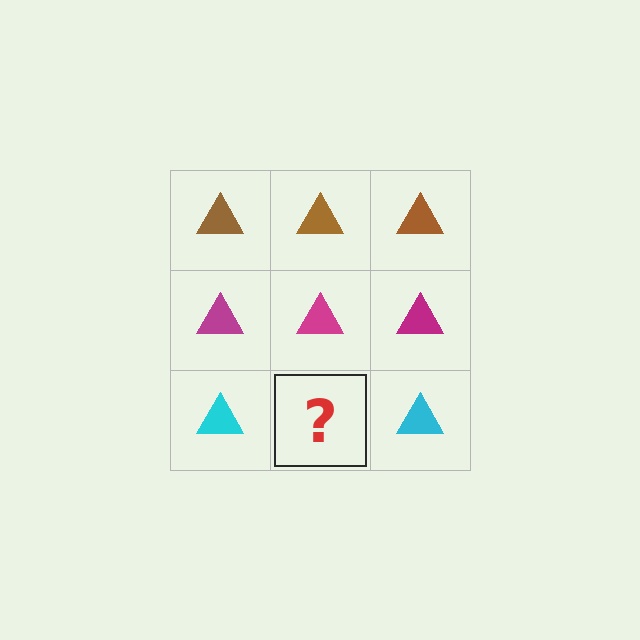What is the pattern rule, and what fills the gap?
The rule is that each row has a consistent color. The gap should be filled with a cyan triangle.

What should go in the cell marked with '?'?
The missing cell should contain a cyan triangle.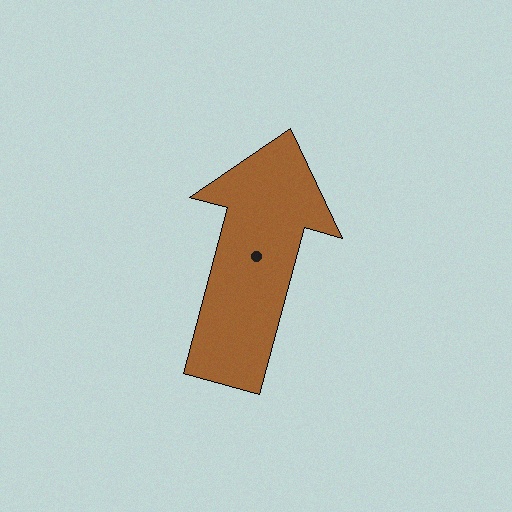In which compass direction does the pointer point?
North.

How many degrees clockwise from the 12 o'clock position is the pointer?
Approximately 15 degrees.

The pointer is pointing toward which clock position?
Roughly 1 o'clock.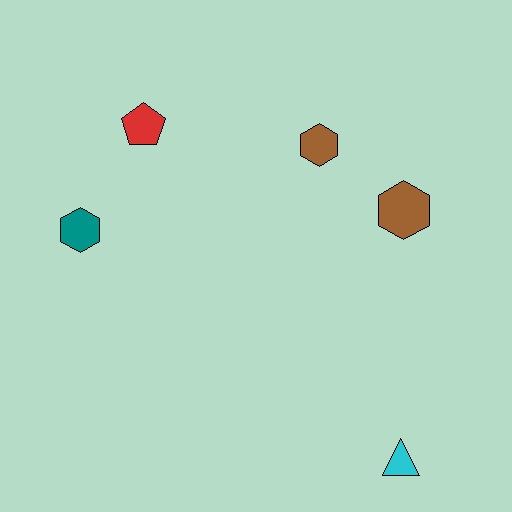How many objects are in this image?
There are 5 objects.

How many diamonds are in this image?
There are no diamonds.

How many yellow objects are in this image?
There are no yellow objects.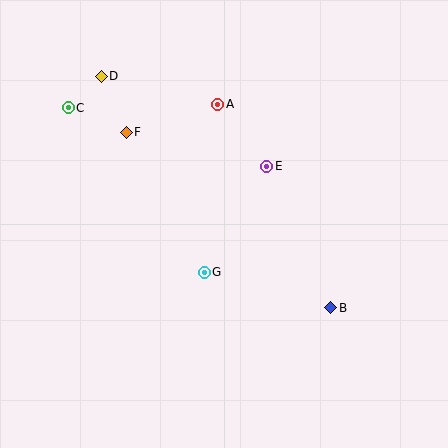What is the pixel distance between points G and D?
The distance between G and D is 221 pixels.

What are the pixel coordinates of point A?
Point A is at (217, 104).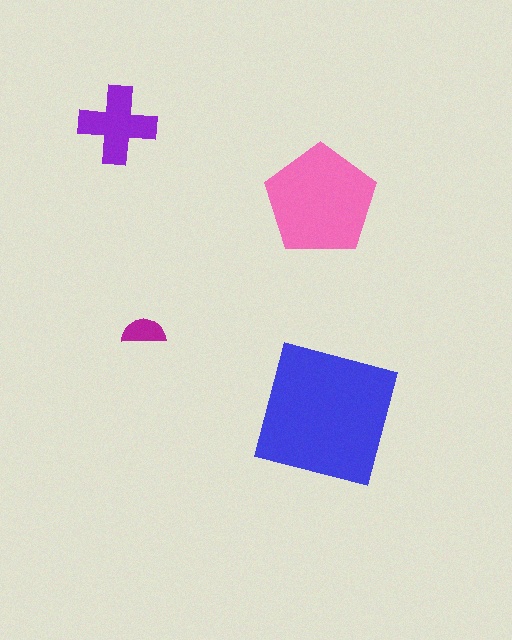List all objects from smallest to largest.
The magenta semicircle, the purple cross, the pink pentagon, the blue square.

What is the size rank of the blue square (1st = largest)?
1st.